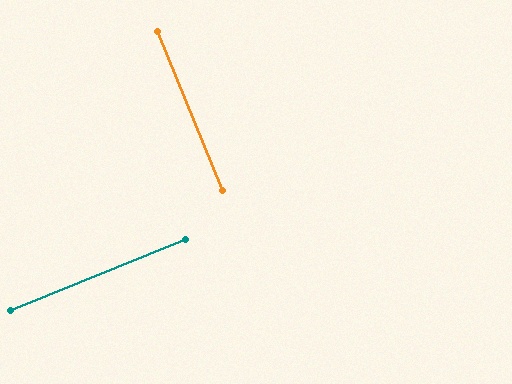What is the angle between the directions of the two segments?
Approximately 90 degrees.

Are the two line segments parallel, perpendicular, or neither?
Perpendicular — they meet at approximately 90°.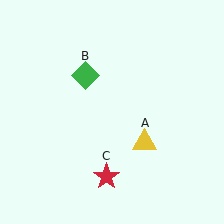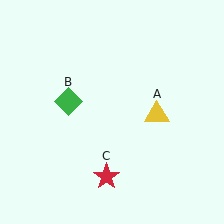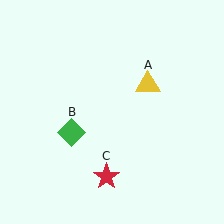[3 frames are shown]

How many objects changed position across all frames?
2 objects changed position: yellow triangle (object A), green diamond (object B).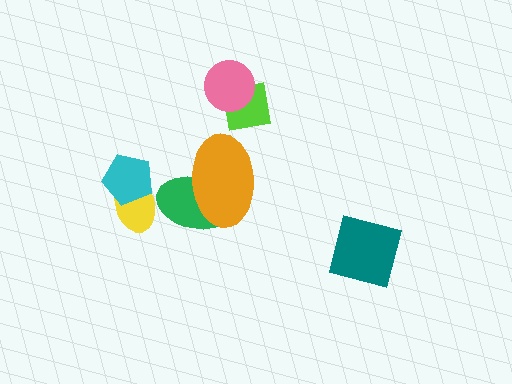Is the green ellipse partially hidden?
Yes, it is partially covered by another shape.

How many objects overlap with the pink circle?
1 object overlaps with the pink circle.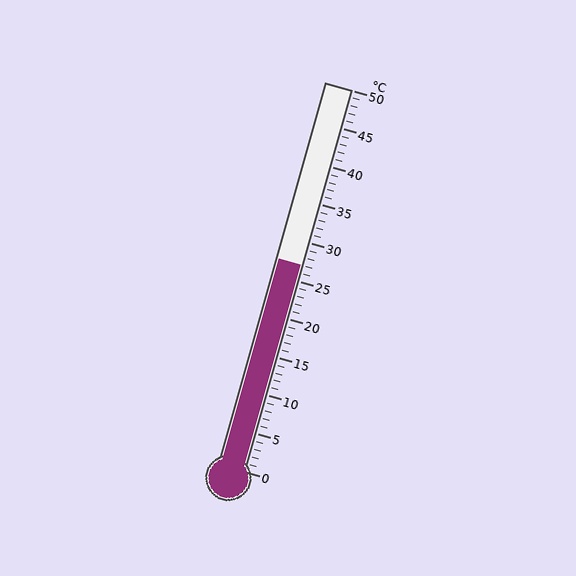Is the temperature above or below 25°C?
The temperature is above 25°C.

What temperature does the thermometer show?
The thermometer shows approximately 27°C.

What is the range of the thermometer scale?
The thermometer scale ranges from 0°C to 50°C.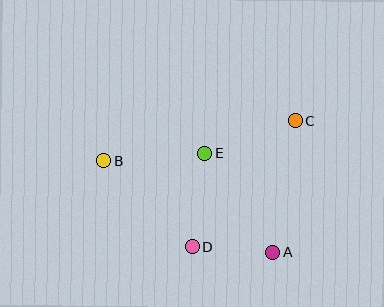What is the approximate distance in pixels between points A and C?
The distance between A and C is approximately 133 pixels.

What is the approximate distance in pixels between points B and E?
The distance between B and E is approximately 101 pixels.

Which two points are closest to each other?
Points A and D are closest to each other.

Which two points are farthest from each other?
Points B and C are farthest from each other.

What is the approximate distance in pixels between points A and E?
The distance between A and E is approximately 120 pixels.